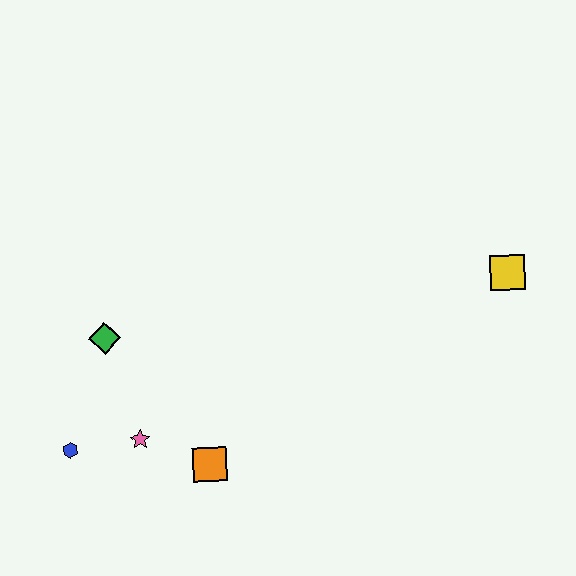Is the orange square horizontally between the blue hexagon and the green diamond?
No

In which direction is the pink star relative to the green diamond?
The pink star is below the green diamond.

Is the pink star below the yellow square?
Yes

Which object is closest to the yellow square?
The orange square is closest to the yellow square.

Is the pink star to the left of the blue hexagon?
No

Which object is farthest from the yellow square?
The blue hexagon is farthest from the yellow square.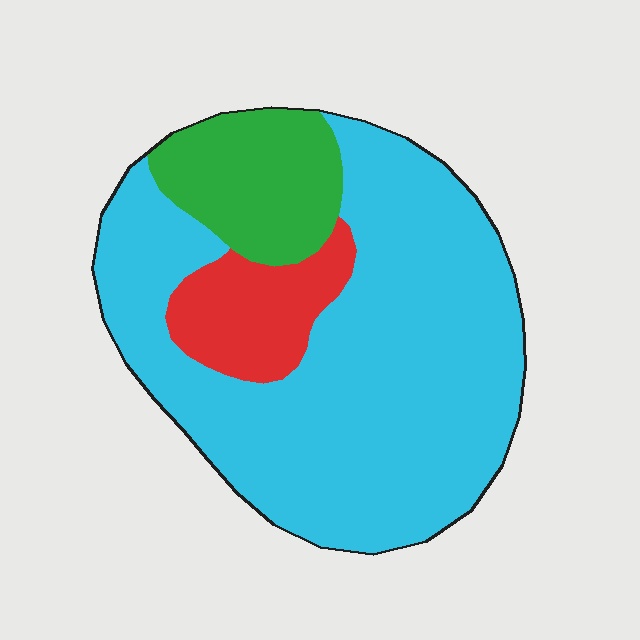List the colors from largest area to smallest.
From largest to smallest: cyan, green, red.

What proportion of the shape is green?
Green covers about 15% of the shape.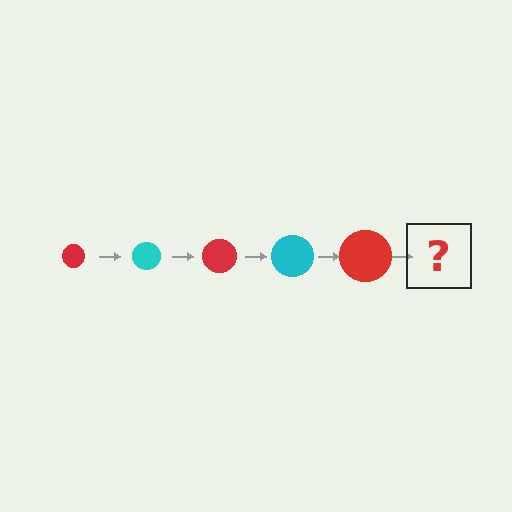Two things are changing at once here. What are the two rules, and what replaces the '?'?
The two rules are that the circle grows larger each step and the color cycles through red and cyan. The '?' should be a cyan circle, larger than the previous one.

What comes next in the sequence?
The next element should be a cyan circle, larger than the previous one.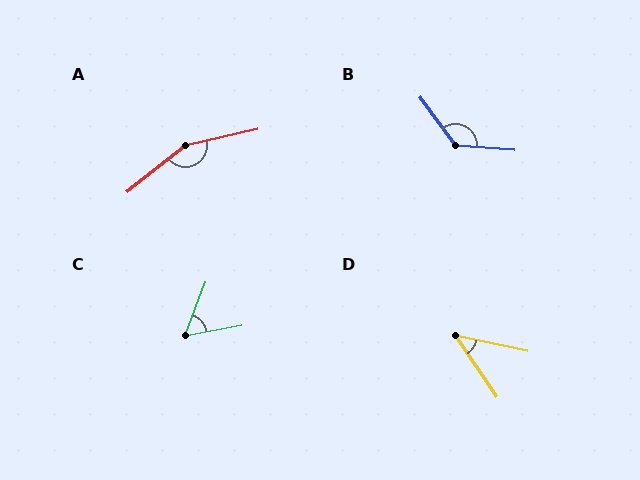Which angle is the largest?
A, at approximately 154 degrees.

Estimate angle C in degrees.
Approximately 58 degrees.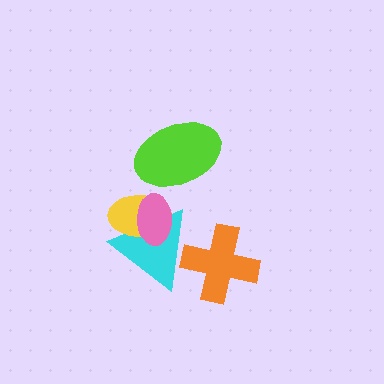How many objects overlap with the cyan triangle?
3 objects overlap with the cyan triangle.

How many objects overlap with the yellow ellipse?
2 objects overlap with the yellow ellipse.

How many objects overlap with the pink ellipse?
2 objects overlap with the pink ellipse.